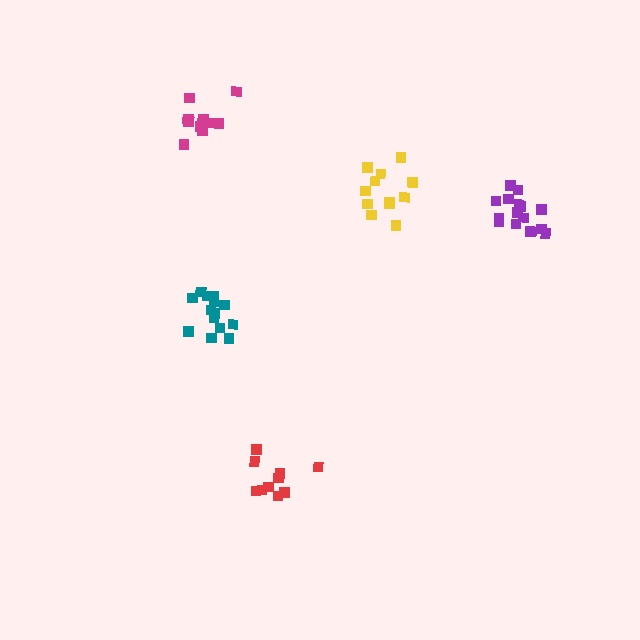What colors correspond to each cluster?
The clusters are colored: yellow, red, purple, magenta, teal.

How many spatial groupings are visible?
There are 5 spatial groupings.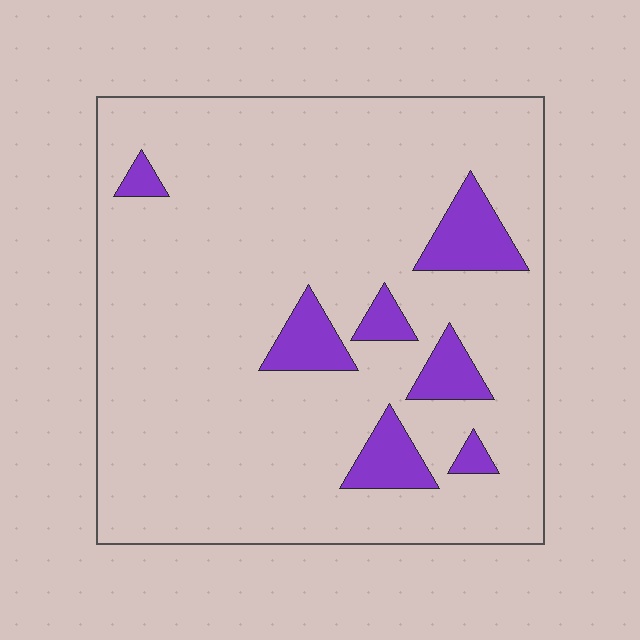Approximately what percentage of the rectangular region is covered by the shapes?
Approximately 10%.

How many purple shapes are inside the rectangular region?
7.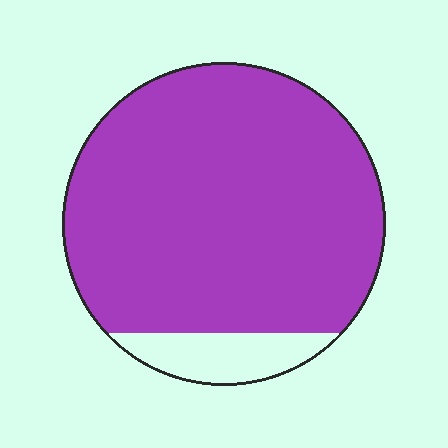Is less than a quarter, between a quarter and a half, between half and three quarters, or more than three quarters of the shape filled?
More than three quarters.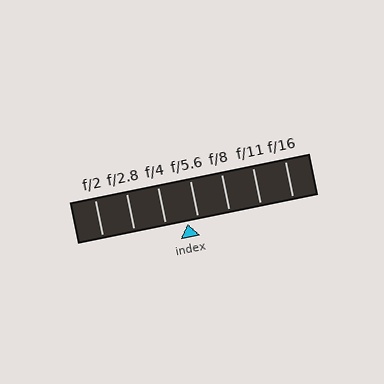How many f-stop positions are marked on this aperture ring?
There are 7 f-stop positions marked.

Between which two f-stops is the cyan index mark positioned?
The index mark is between f/4 and f/5.6.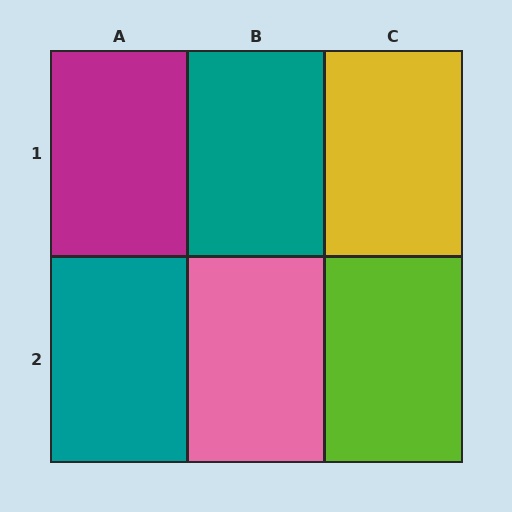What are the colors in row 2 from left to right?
Teal, pink, lime.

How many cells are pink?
1 cell is pink.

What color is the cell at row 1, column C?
Yellow.